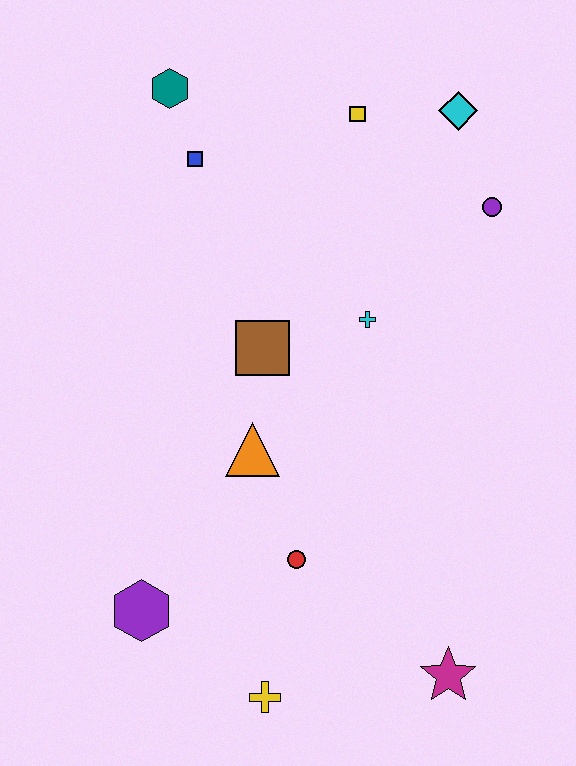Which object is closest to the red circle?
The orange triangle is closest to the red circle.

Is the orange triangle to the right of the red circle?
No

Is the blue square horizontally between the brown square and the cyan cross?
No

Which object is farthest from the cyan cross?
The yellow cross is farthest from the cyan cross.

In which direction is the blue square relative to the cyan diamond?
The blue square is to the left of the cyan diamond.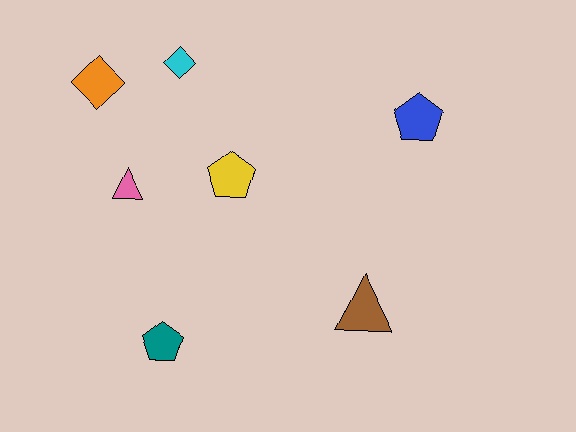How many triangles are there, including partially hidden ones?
There are 2 triangles.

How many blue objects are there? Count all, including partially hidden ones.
There is 1 blue object.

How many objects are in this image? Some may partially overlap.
There are 7 objects.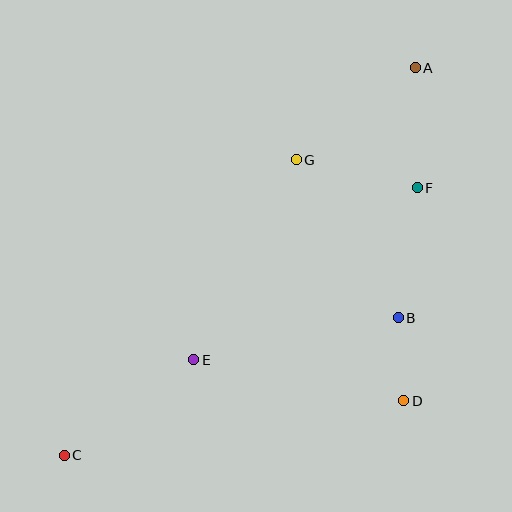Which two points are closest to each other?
Points B and D are closest to each other.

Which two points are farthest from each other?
Points A and C are farthest from each other.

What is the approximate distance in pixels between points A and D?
The distance between A and D is approximately 334 pixels.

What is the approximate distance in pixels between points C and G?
The distance between C and G is approximately 376 pixels.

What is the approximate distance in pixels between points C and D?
The distance between C and D is approximately 344 pixels.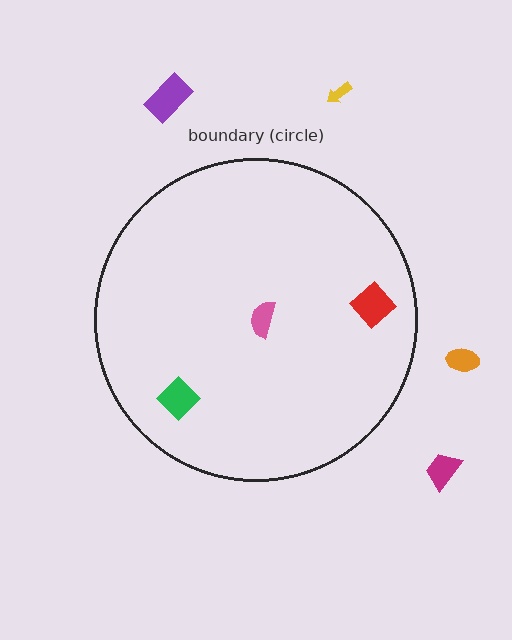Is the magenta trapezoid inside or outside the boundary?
Outside.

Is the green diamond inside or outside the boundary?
Inside.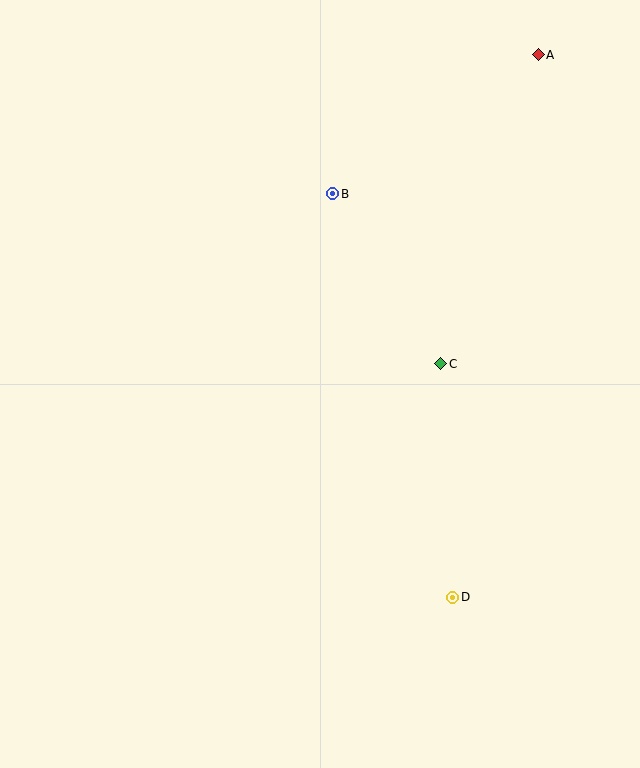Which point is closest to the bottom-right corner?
Point D is closest to the bottom-right corner.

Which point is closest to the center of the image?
Point C at (441, 364) is closest to the center.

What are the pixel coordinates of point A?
Point A is at (538, 55).